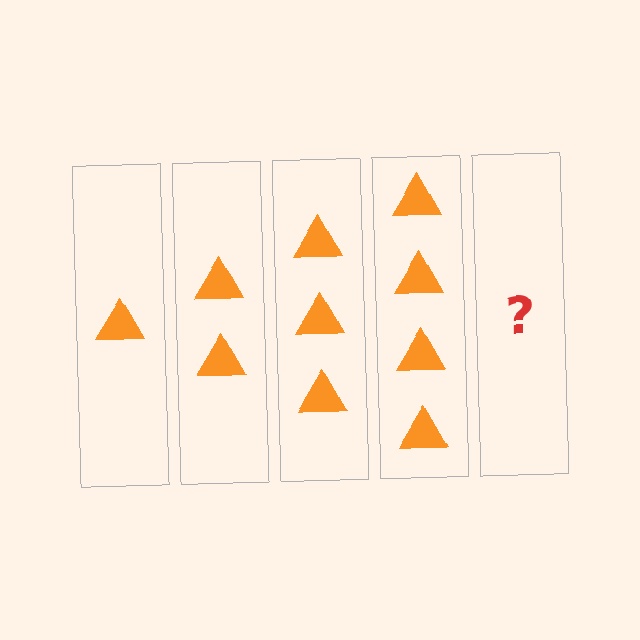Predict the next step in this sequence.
The next step is 5 triangles.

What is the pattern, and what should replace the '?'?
The pattern is that each step adds one more triangle. The '?' should be 5 triangles.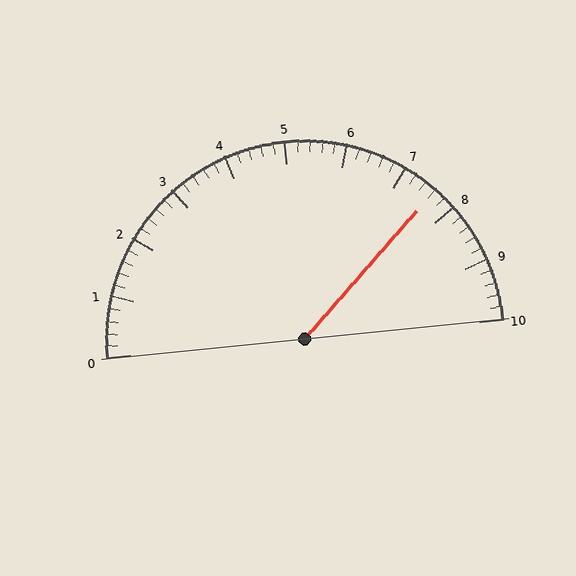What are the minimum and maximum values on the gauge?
The gauge ranges from 0 to 10.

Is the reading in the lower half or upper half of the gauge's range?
The reading is in the upper half of the range (0 to 10).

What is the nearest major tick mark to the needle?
The nearest major tick mark is 8.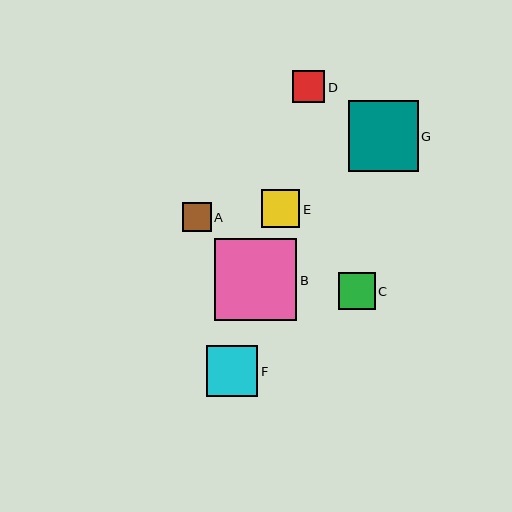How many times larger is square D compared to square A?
Square D is approximately 1.1 times the size of square A.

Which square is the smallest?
Square A is the smallest with a size of approximately 28 pixels.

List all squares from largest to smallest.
From largest to smallest: B, G, F, E, C, D, A.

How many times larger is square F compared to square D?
Square F is approximately 1.6 times the size of square D.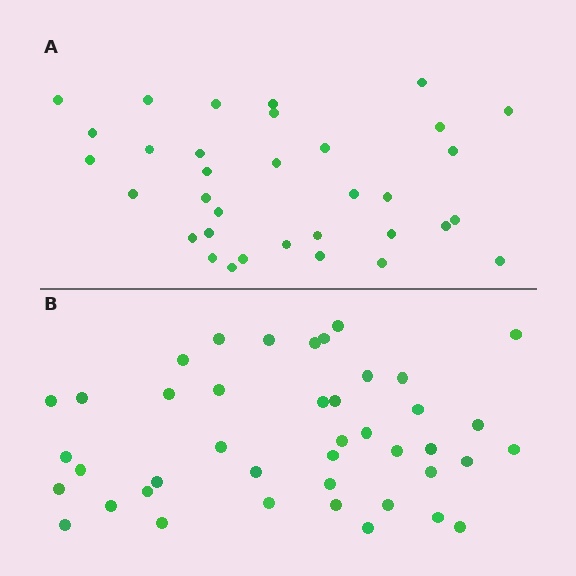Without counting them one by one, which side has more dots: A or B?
Region B (the bottom region) has more dots.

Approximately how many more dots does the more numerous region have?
Region B has roughly 8 or so more dots than region A.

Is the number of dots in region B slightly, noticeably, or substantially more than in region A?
Region B has only slightly more — the two regions are fairly close. The ratio is roughly 1.2 to 1.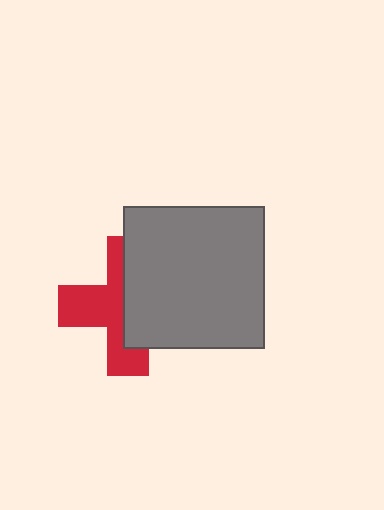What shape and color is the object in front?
The object in front is a gray square.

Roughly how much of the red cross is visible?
About half of it is visible (roughly 50%).